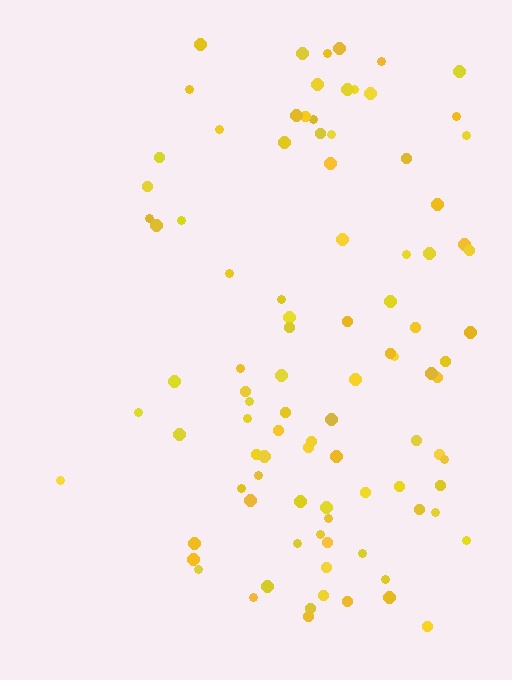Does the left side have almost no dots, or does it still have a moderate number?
Still a moderate number, just noticeably fewer than the right.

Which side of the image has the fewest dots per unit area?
The left.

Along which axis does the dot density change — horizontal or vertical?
Horizontal.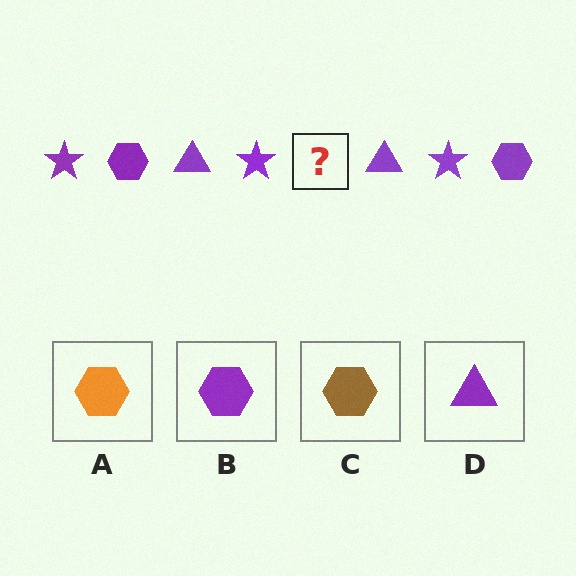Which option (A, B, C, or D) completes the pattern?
B.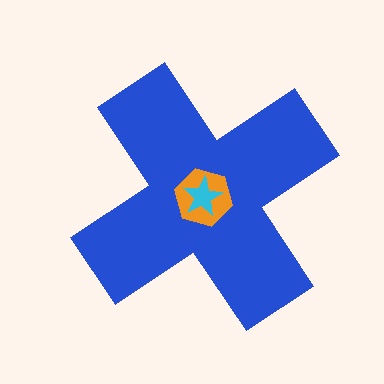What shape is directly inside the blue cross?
The orange hexagon.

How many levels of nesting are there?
3.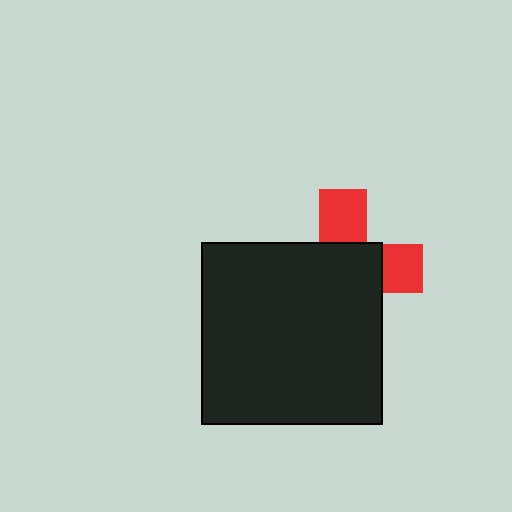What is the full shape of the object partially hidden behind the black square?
The partially hidden object is a red cross.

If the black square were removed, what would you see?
You would see the complete red cross.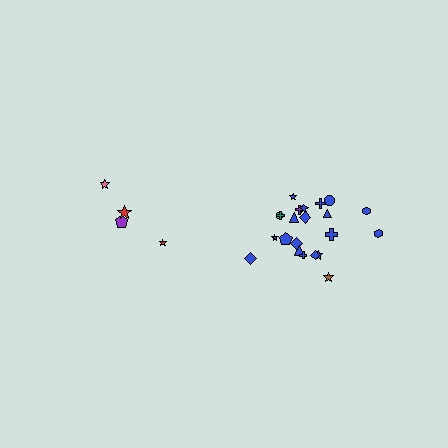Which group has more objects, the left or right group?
The right group.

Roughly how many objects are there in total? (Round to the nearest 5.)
Roughly 25 objects in total.